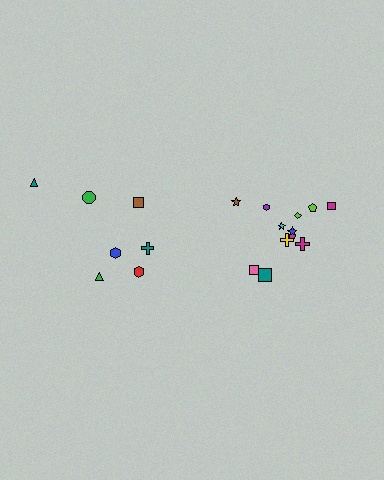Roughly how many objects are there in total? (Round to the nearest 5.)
Roughly 20 objects in total.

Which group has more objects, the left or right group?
The right group.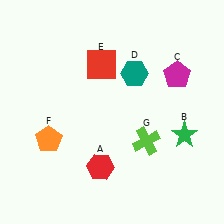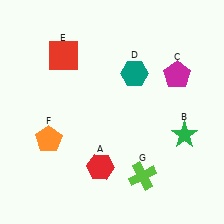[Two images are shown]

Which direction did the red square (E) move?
The red square (E) moved left.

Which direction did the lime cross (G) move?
The lime cross (G) moved down.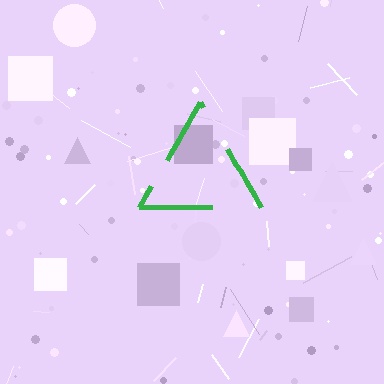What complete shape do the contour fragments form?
The contour fragments form a triangle.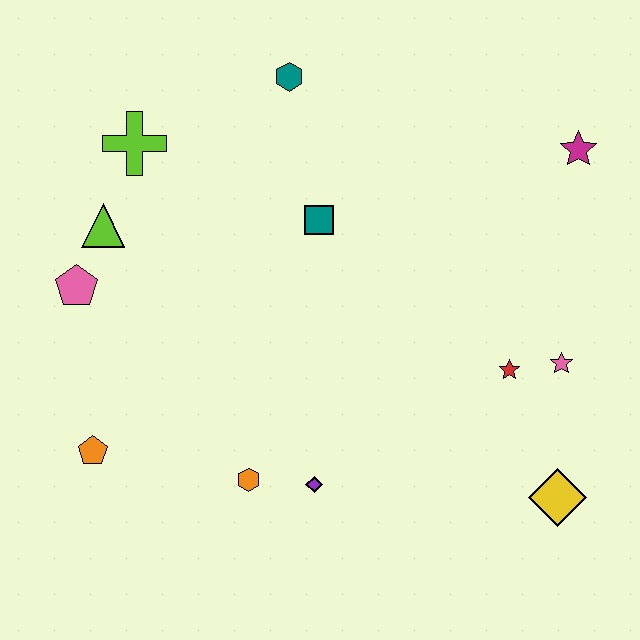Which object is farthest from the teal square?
The yellow diamond is farthest from the teal square.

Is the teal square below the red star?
No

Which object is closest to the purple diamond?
The orange hexagon is closest to the purple diamond.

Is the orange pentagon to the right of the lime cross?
No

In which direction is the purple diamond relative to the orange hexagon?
The purple diamond is to the right of the orange hexagon.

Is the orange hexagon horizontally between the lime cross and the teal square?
Yes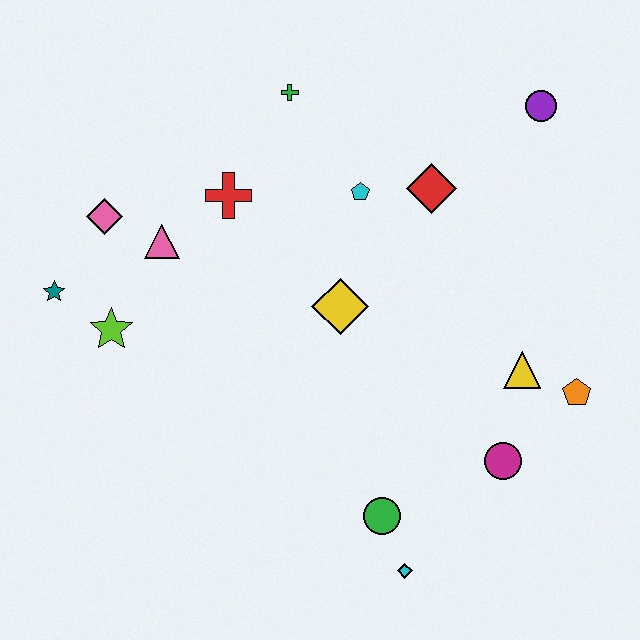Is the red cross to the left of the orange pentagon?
Yes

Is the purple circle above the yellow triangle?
Yes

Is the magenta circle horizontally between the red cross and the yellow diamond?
No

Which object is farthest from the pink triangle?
The orange pentagon is farthest from the pink triangle.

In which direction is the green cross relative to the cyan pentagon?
The green cross is above the cyan pentagon.